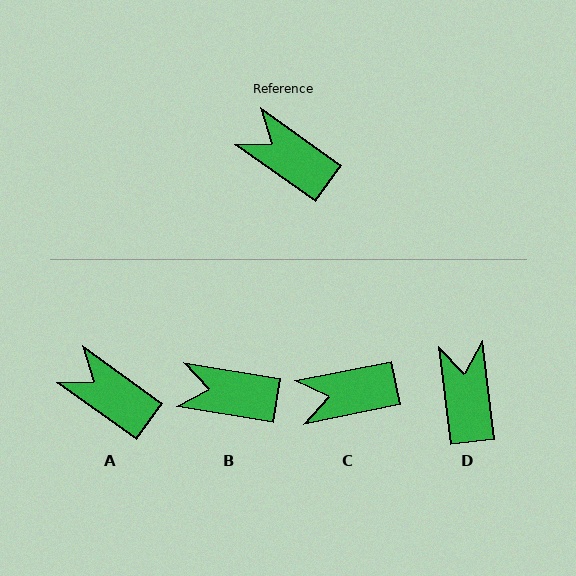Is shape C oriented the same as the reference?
No, it is off by about 47 degrees.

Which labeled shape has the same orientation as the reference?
A.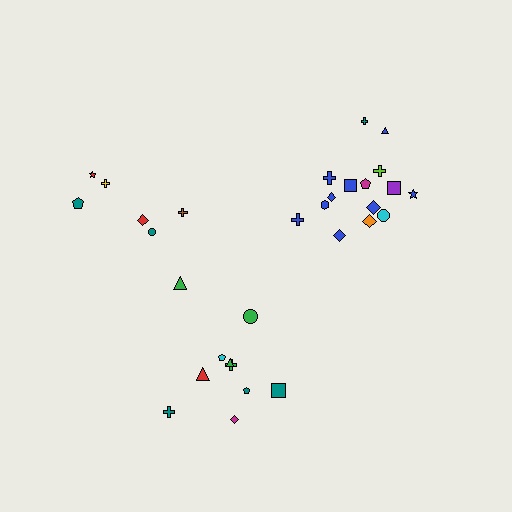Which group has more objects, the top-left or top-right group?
The top-right group.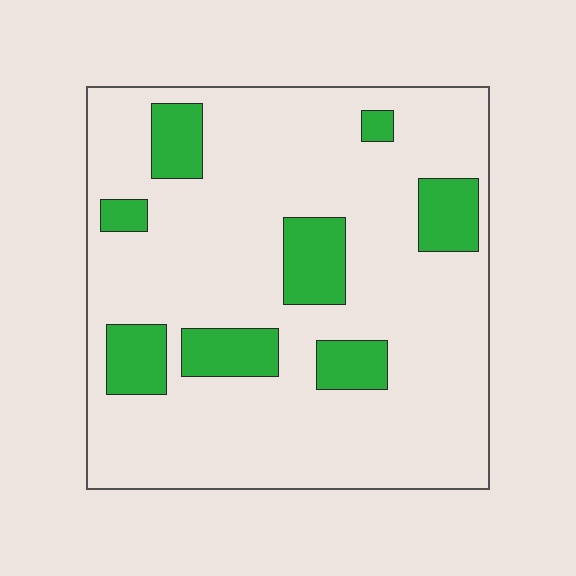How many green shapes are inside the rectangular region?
8.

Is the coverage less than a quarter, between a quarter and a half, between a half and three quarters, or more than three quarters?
Less than a quarter.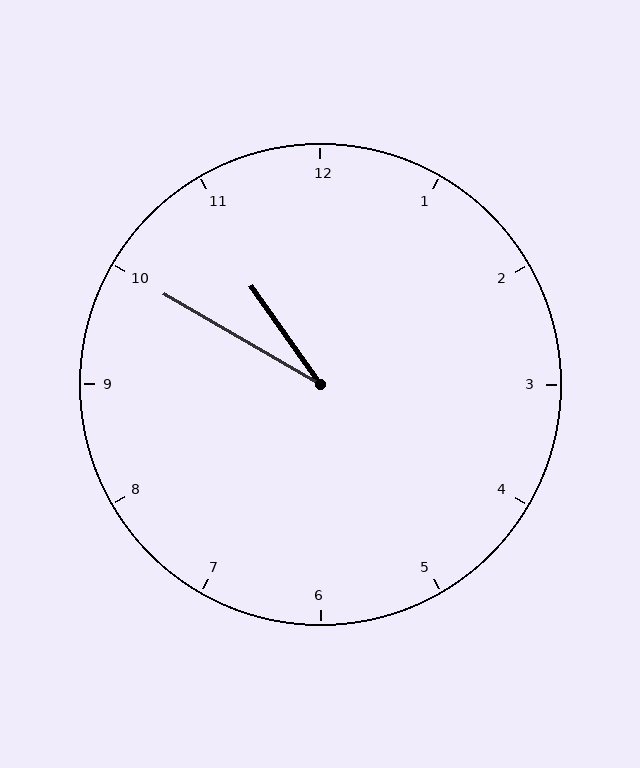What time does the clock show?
10:50.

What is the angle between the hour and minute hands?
Approximately 25 degrees.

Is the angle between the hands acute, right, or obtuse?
It is acute.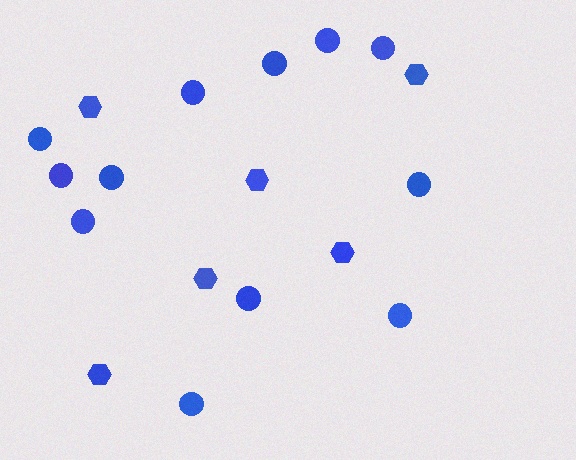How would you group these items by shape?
There are 2 groups: one group of circles (12) and one group of hexagons (6).